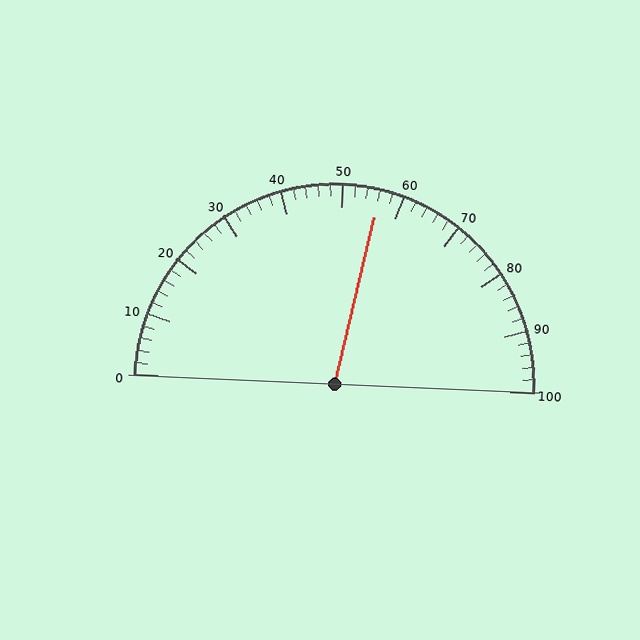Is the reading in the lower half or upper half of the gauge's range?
The reading is in the upper half of the range (0 to 100).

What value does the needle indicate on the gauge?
The needle indicates approximately 56.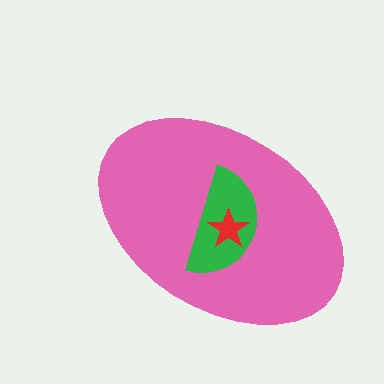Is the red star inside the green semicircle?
Yes.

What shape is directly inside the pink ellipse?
The green semicircle.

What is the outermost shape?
The pink ellipse.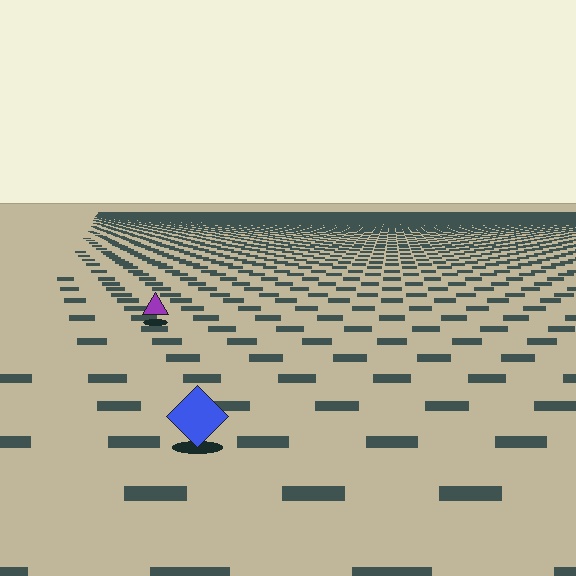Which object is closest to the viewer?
The blue diamond is closest. The texture marks near it are larger and more spread out.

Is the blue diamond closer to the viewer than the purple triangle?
Yes. The blue diamond is closer — you can tell from the texture gradient: the ground texture is coarser near it.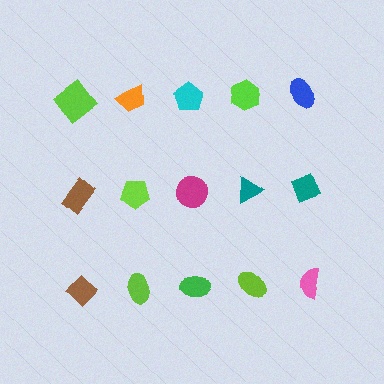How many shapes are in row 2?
5 shapes.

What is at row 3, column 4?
A lime ellipse.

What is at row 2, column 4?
A teal triangle.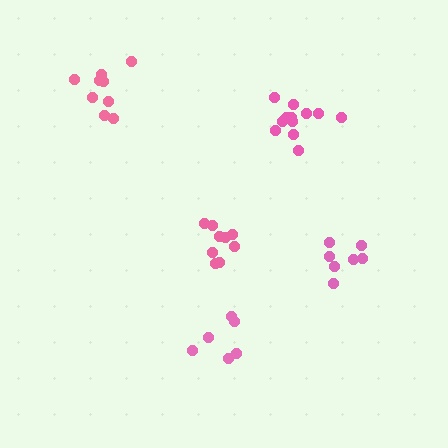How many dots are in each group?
Group 1: 9 dots, Group 2: 12 dots, Group 3: 9 dots, Group 4: 6 dots, Group 5: 7 dots (43 total).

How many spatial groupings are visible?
There are 5 spatial groupings.